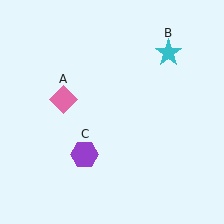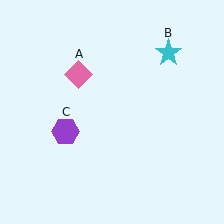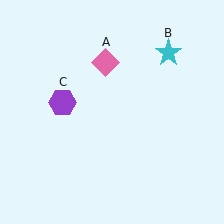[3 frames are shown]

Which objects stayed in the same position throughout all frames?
Cyan star (object B) remained stationary.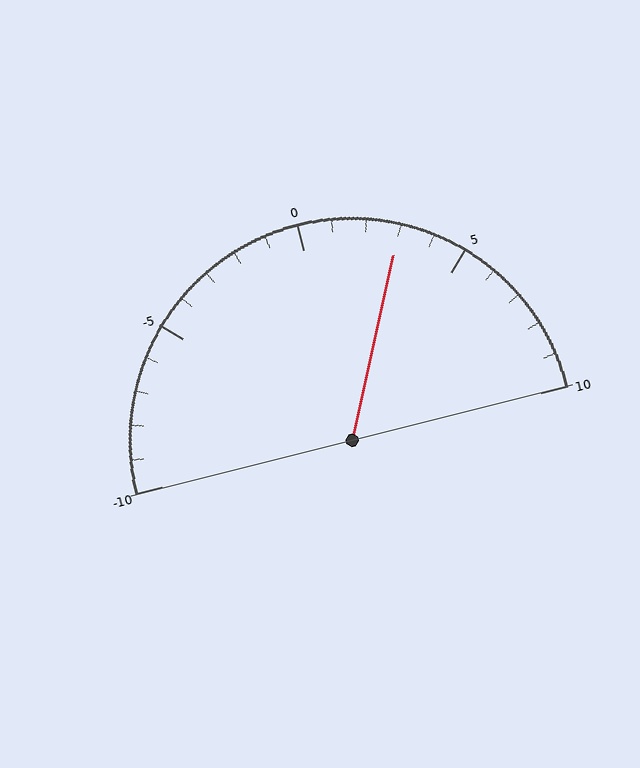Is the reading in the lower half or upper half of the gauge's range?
The reading is in the upper half of the range (-10 to 10).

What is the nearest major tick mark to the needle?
The nearest major tick mark is 5.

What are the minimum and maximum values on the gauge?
The gauge ranges from -10 to 10.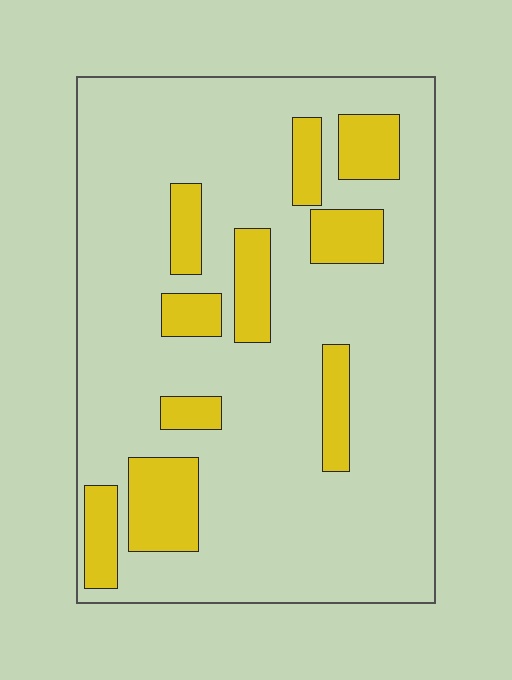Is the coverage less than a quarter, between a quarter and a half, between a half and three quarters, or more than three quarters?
Less than a quarter.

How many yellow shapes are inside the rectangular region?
10.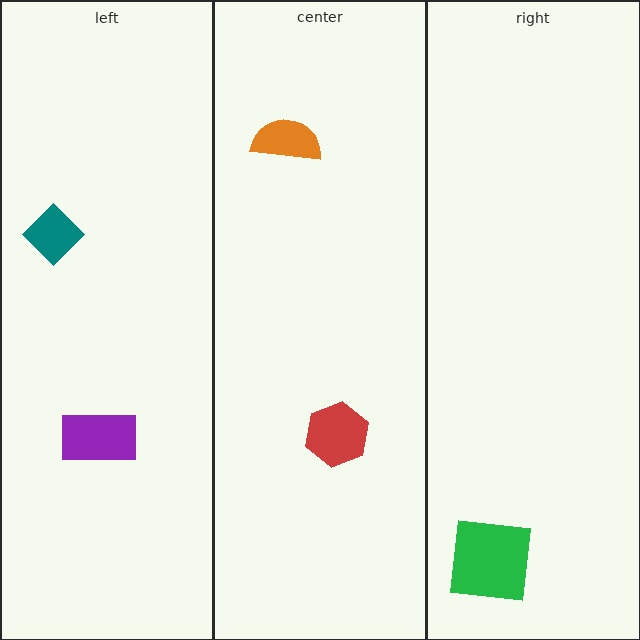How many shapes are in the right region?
1.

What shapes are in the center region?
The orange semicircle, the red hexagon.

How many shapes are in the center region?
2.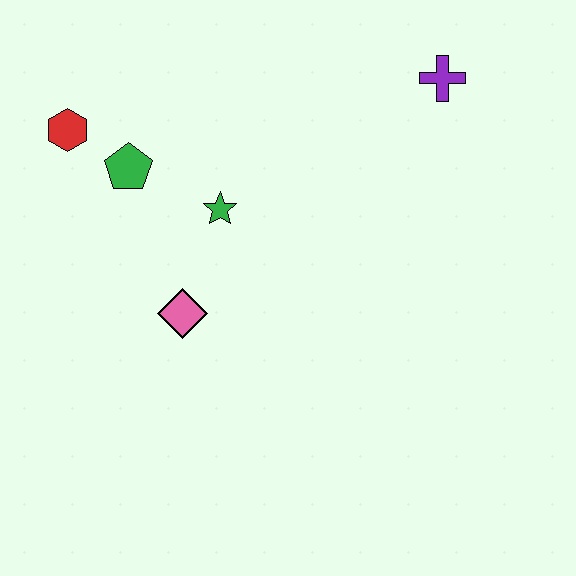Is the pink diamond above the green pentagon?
No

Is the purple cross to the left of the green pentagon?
No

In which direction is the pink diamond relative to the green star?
The pink diamond is below the green star.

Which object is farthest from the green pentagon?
The purple cross is farthest from the green pentagon.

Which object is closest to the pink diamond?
The green star is closest to the pink diamond.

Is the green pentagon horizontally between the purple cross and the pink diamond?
No